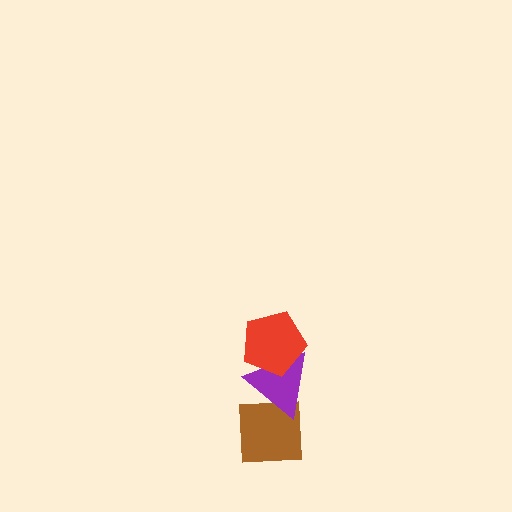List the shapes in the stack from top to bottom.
From top to bottom: the red pentagon, the purple triangle, the brown square.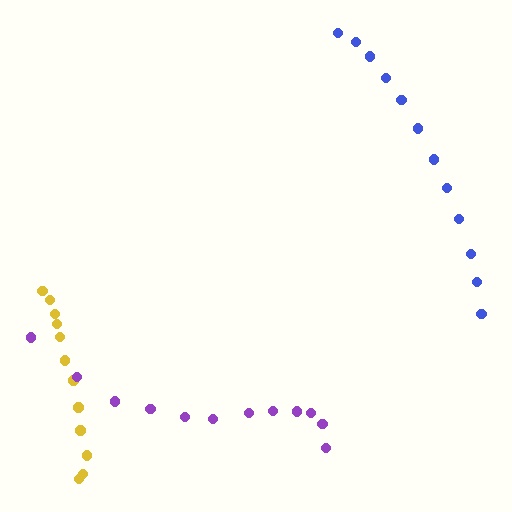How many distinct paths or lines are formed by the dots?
There are 3 distinct paths.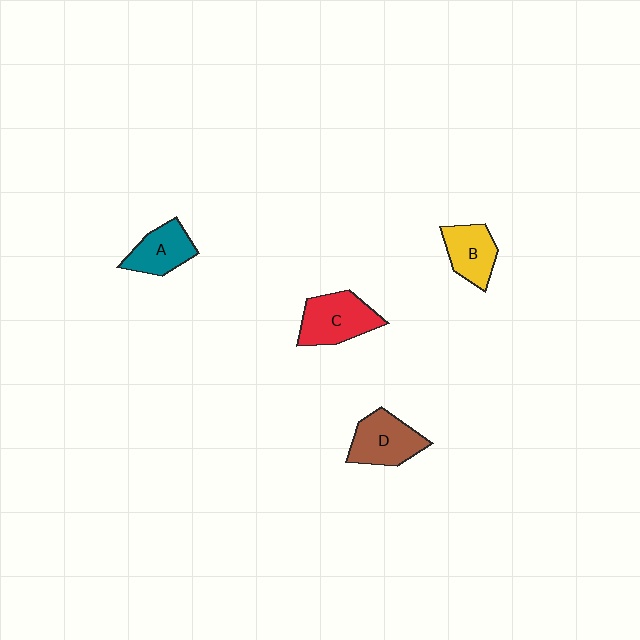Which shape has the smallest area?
Shape A (teal).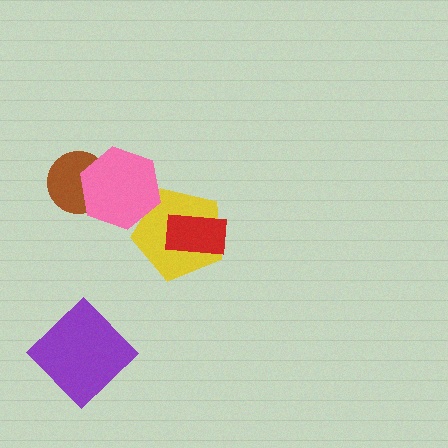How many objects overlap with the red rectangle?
1 object overlaps with the red rectangle.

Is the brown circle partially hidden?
Yes, it is partially covered by another shape.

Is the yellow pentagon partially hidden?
Yes, it is partially covered by another shape.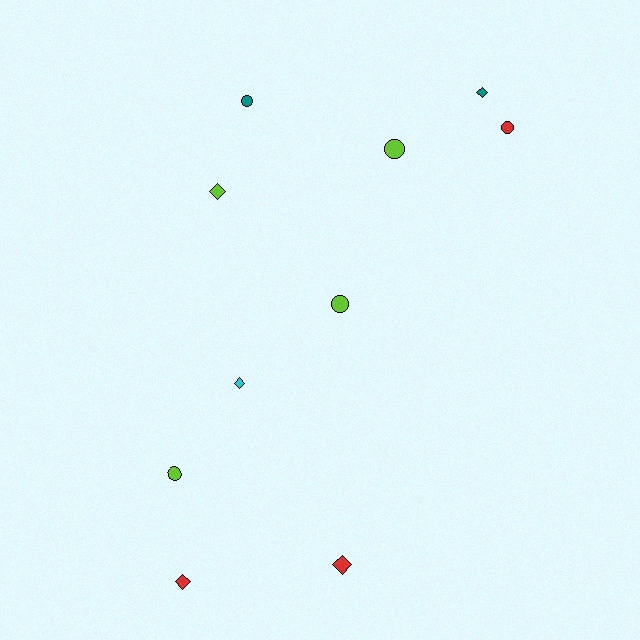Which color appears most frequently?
Lime, with 4 objects.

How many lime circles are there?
There are 3 lime circles.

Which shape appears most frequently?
Circle, with 5 objects.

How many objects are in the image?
There are 10 objects.